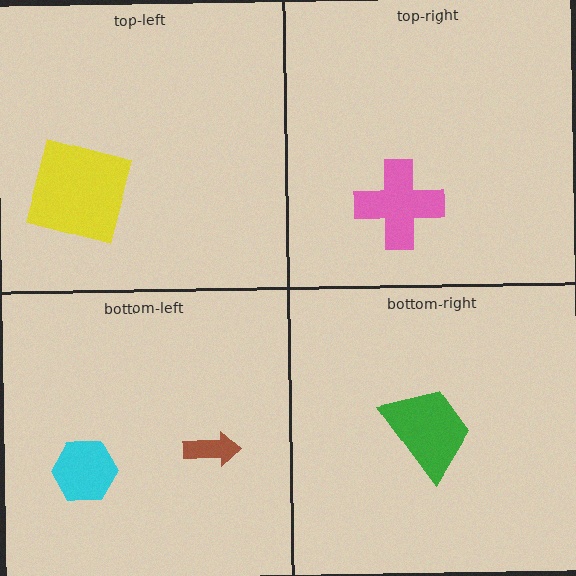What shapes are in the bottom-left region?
The cyan hexagon, the brown arrow.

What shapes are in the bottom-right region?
The green trapezoid.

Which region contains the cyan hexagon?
The bottom-left region.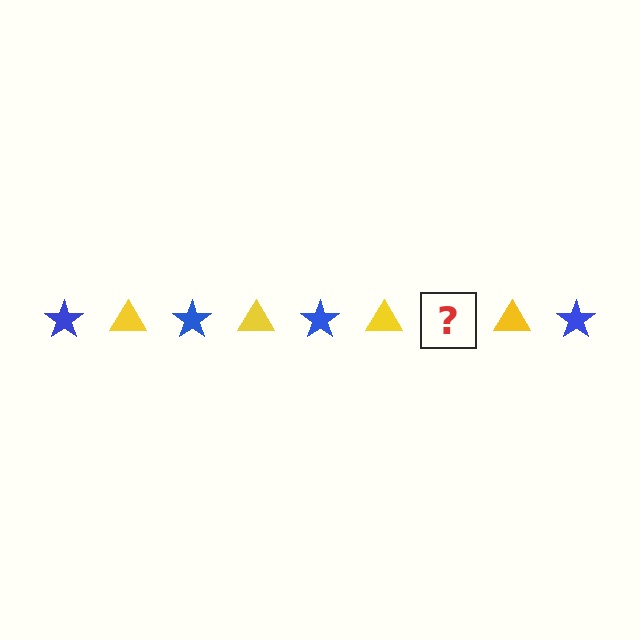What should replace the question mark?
The question mark should be replaced with a blue star.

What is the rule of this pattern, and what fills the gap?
The rule is that the pattern alternates between blue star and yellow triangle. The gap should be filled with a blue star.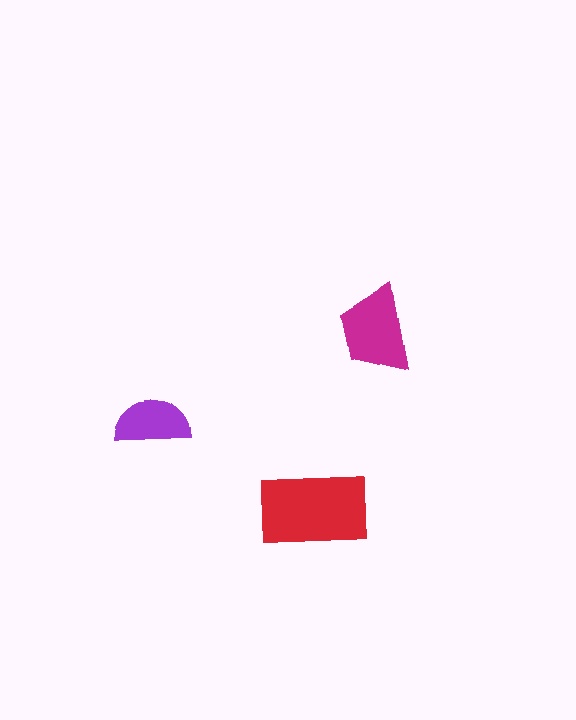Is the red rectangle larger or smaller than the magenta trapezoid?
Larger.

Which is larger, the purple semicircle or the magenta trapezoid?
The magenta trapezoid.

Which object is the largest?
The red rectangle.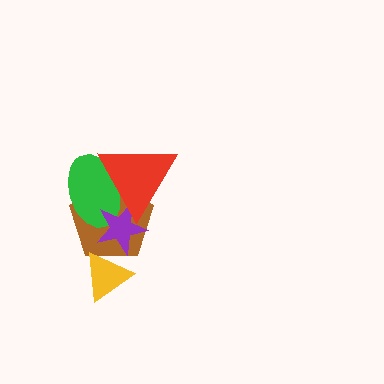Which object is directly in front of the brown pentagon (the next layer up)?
The green ellipse is directly in front of the brown pentagon.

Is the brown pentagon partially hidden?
Yes, it is partially covered by another shape.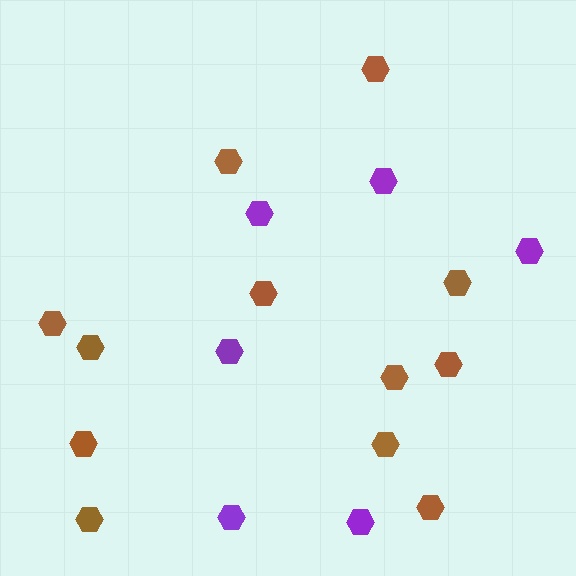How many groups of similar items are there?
There are 2 groups: one group of brown hexagons (12) and one group of purple hexagons (6).